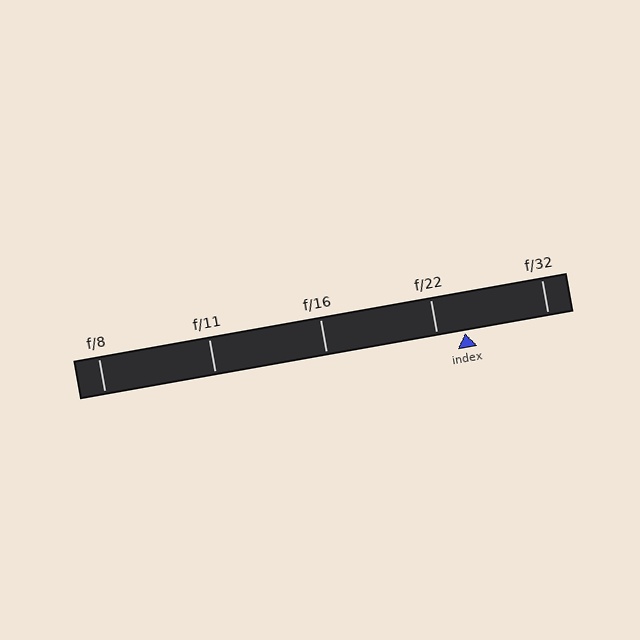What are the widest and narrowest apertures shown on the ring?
The widest aperture shown is f/8 and the narrowest is f/32.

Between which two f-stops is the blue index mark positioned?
The index mark is between f/22 and f/32.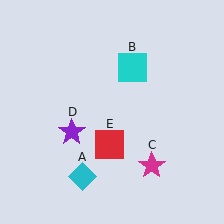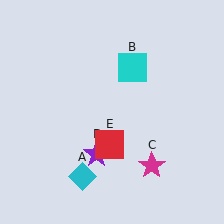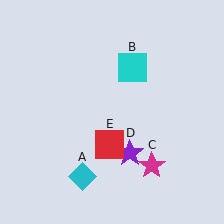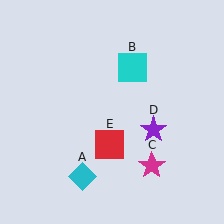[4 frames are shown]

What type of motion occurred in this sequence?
The purple star (object D) rotated counterclockwise around the center of the scene.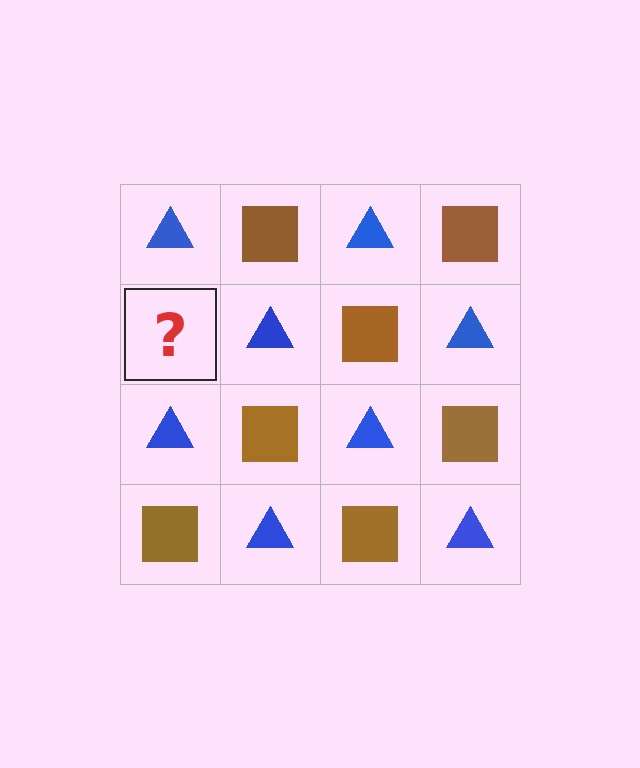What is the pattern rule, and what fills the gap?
The rule is that it alternates blue triangle and brown square in a checkerboard pattern. The gap should be filled with a brown square.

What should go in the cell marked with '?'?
The missing cell should contain a brown square.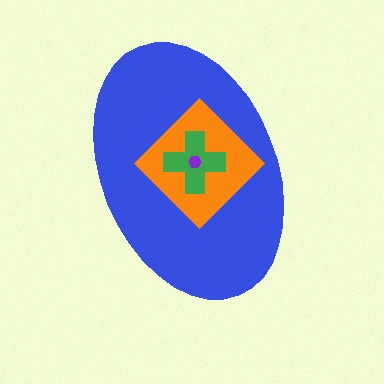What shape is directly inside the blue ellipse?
The orange diamond.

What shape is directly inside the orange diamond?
The green cross.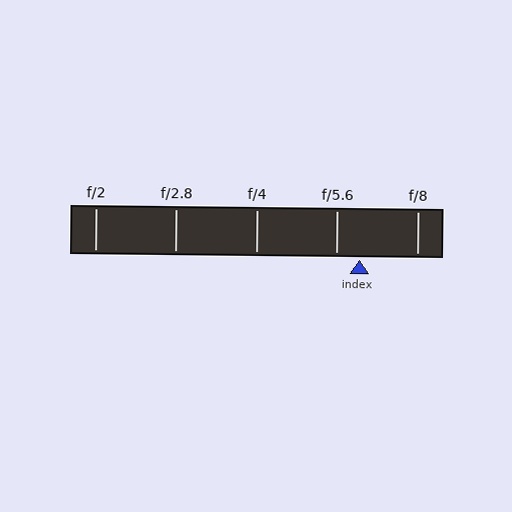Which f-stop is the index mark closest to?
The index mark is closest to f/5.6.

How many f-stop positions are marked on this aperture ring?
There are 5 f-stop positions marked.